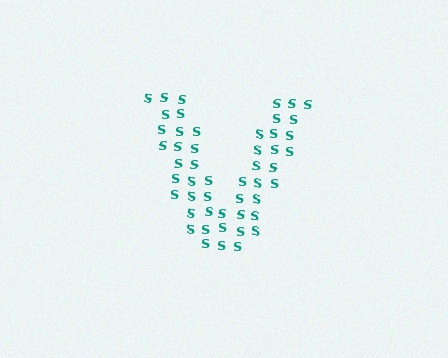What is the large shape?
The large shape is the letter V.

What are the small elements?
The small elements are letter S's.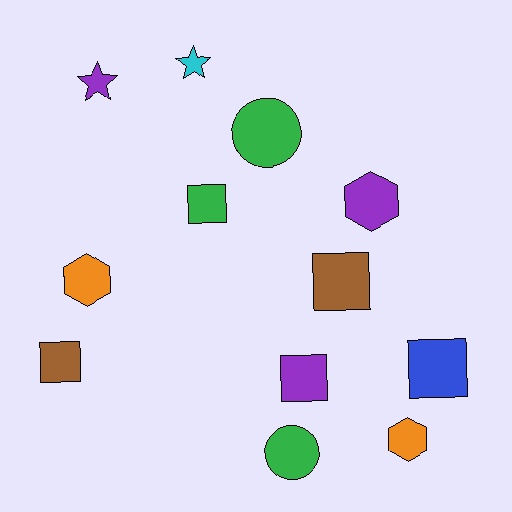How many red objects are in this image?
There are no red objects.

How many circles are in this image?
There are 2 circles.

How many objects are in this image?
There are 12 objects.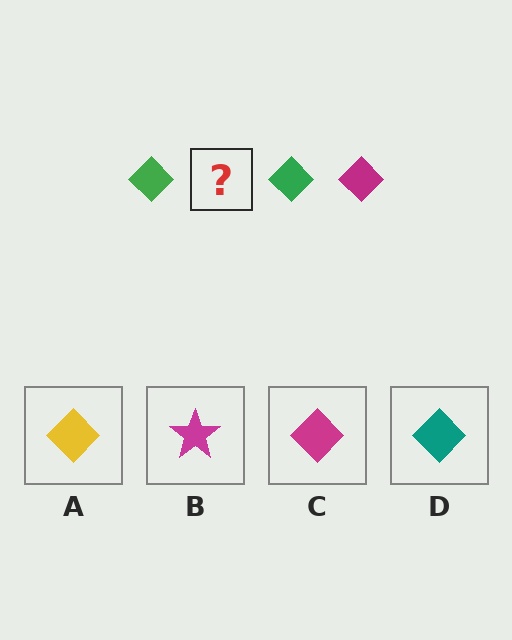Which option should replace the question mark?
Option C.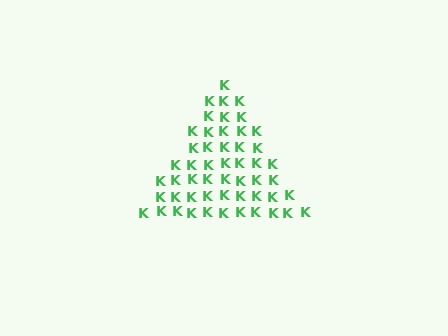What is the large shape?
The large shape is a triangle.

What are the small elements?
The small elements are letter K's.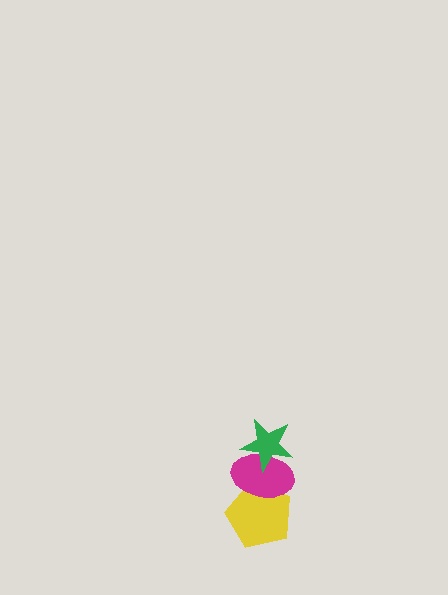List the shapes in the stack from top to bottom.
From top to bottom: the green star, the magenta ellipse, the yellow pentagon.